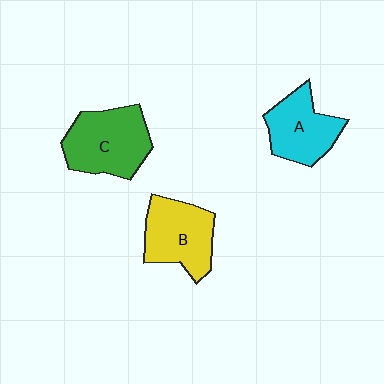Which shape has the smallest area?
Shape A (cyan).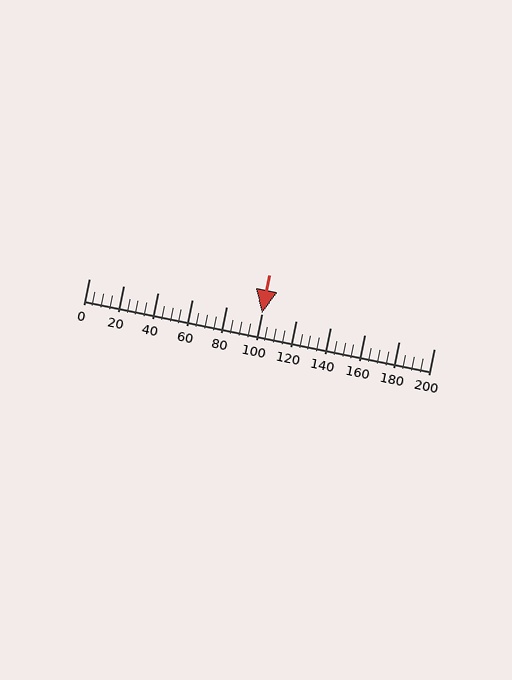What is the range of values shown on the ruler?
The ruler shows values from 0 to 200.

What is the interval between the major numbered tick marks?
The major tick marks are spaced 20 units apart.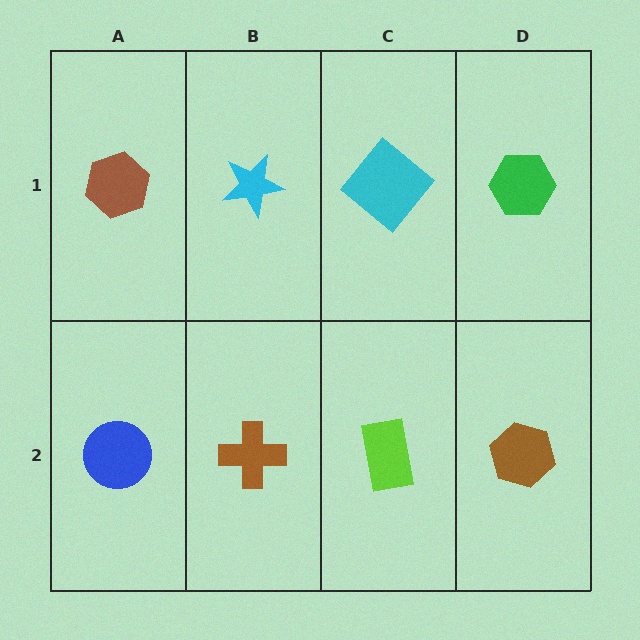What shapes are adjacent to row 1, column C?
A lime rectangle (row 2, column C), a cyan star (row 1, column B), a green hexagon (row 1, column D).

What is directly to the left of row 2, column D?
A lime rectangle.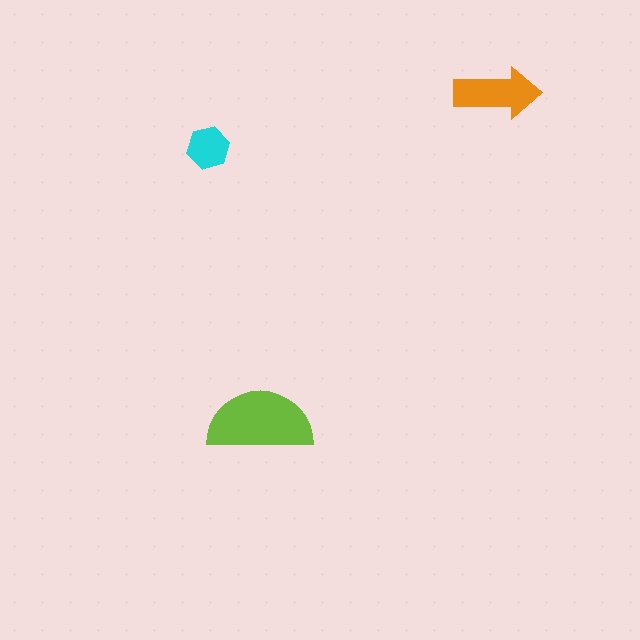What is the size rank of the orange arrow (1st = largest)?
2nd.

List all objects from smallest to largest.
The cyan hexagon, the orange arrow, the lime semicircle.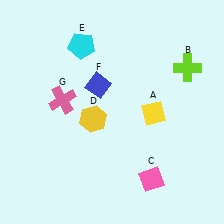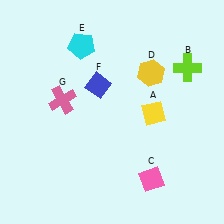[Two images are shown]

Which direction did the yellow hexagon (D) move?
The yellow hexagon (D) moved right.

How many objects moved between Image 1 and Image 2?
1 object moved between the two images.